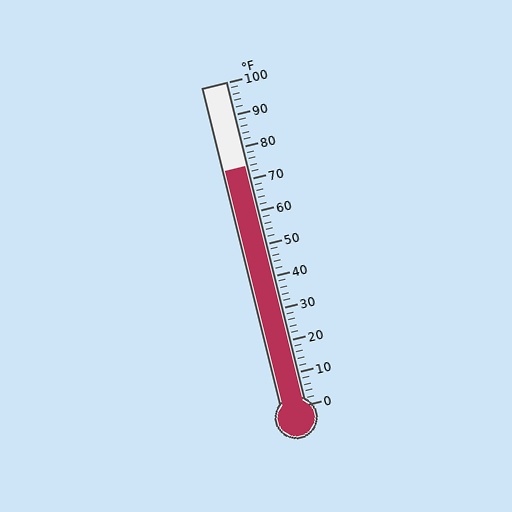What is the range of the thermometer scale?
The thermometer scale ranges from 0°F to 100°F.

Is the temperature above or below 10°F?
The temperature is above 10°F.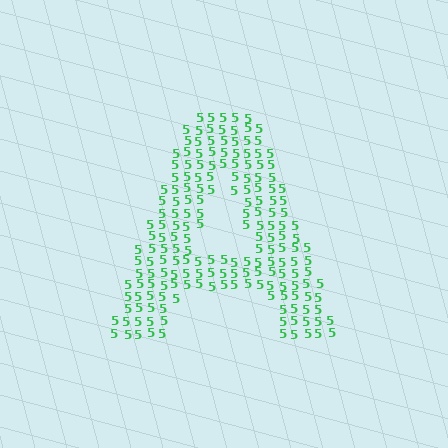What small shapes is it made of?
It is made of small digit 5's.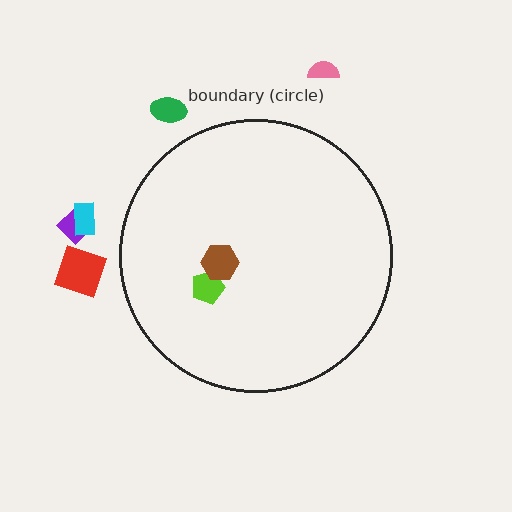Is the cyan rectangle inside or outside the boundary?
Outside.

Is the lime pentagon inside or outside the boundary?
Inside.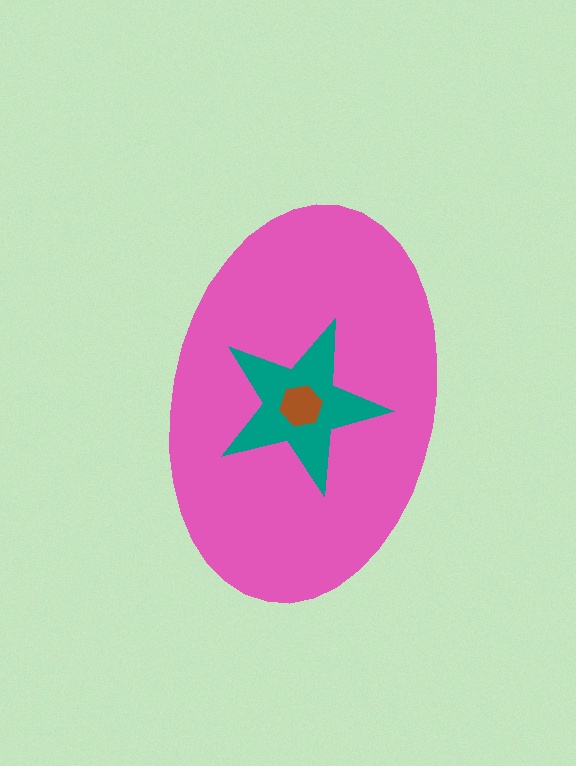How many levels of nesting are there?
3.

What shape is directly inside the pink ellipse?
The teal star.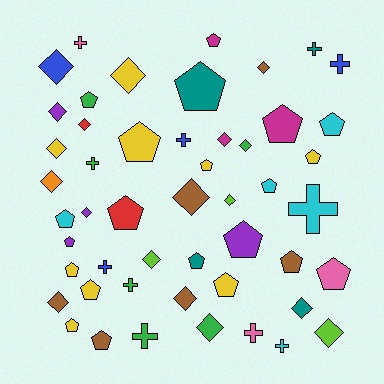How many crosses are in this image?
There are 11 crosses.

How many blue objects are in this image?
There are 4 blue objects.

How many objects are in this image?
There are 50 objects.